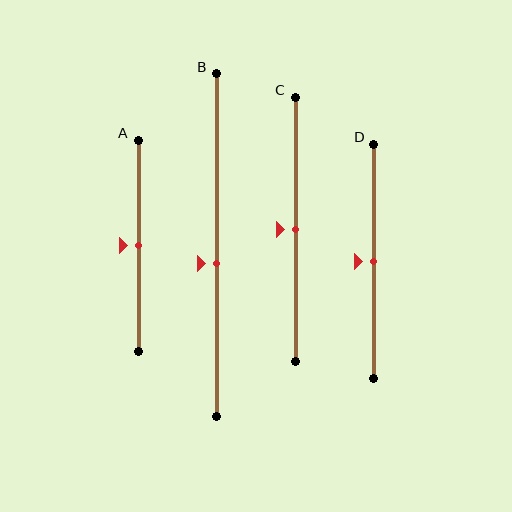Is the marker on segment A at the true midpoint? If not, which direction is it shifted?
Yes, the marker on segment A is at the true midpoint.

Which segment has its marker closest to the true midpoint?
Segment A has its marker closest to the true midpoint.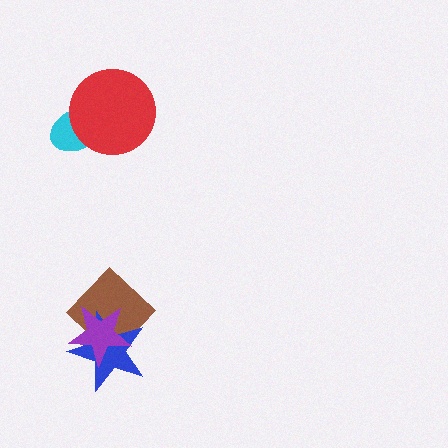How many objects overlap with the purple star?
2 objects overlap with the purple star.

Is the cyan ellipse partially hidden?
Yes, it is partially covered by another shape.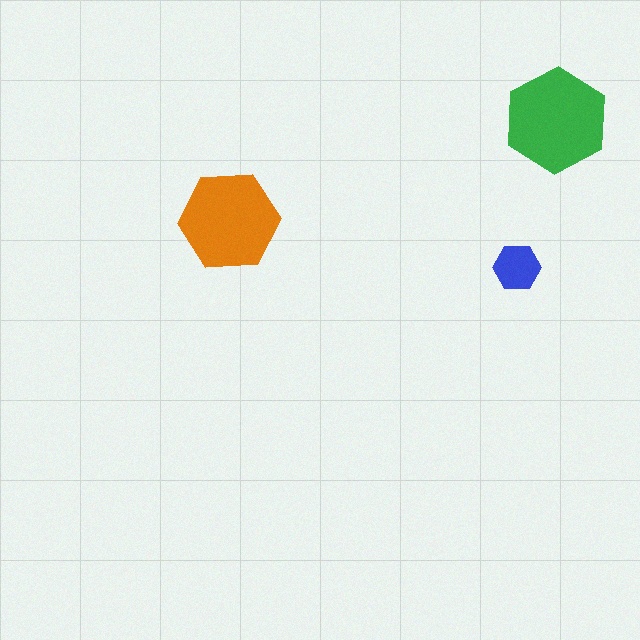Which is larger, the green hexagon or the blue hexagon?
The green one.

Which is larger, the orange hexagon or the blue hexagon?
The orange one.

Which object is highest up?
The green hexagon is topmost.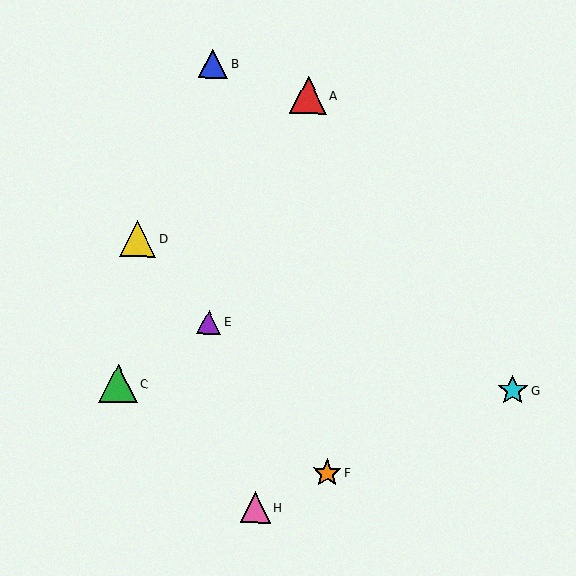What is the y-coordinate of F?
Object F is at y≈473.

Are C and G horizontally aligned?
Yes, both are at y≈384.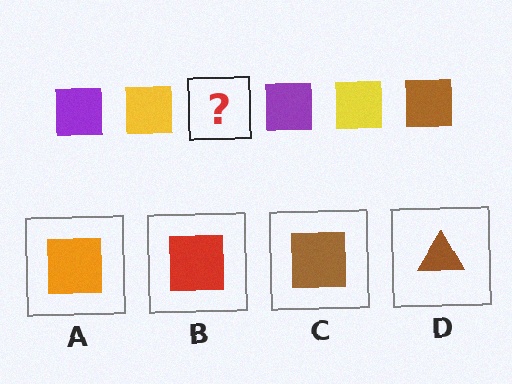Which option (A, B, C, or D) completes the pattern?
C.